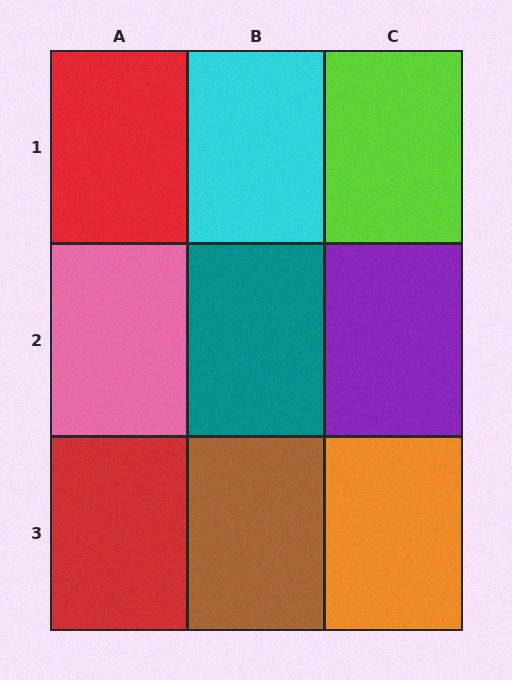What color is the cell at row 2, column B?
Teal.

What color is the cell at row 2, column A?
Pink.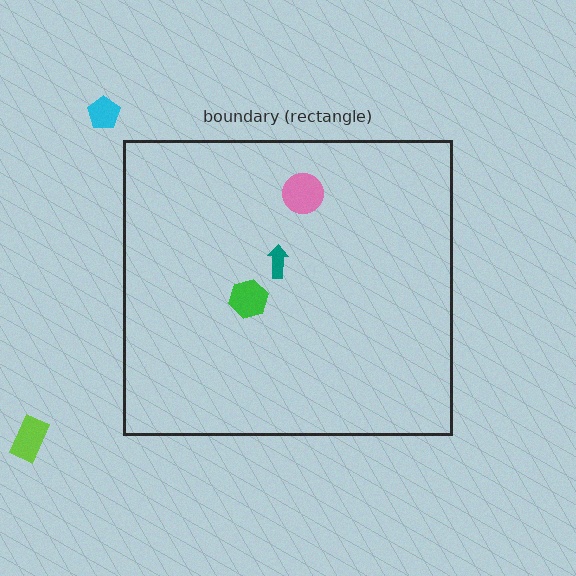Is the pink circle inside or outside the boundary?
Inside.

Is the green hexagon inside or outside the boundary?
Inside.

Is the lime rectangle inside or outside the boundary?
Outside.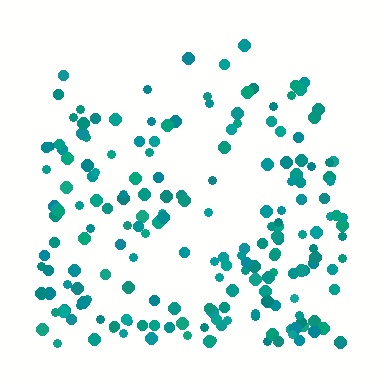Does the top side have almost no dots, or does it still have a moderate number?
Still a moderate number, just noticeably fewer than the bottom.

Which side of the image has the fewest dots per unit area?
The top.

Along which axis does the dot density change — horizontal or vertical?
Vertical.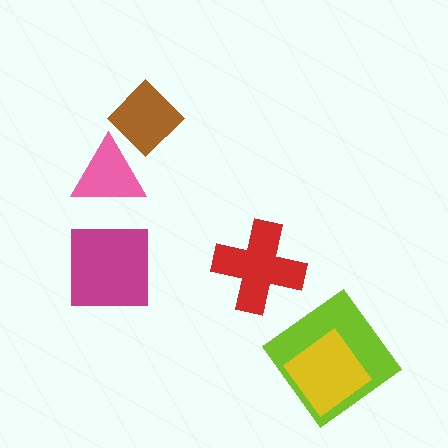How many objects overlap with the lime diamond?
1 object overlaps with the lime diamond.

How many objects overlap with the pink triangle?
1 object overlaps with the pink triangle.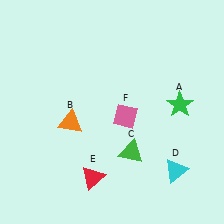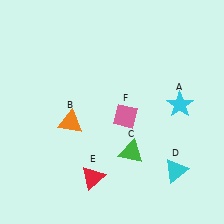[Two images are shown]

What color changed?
The star (A) changed from green in Image 1 to cyan in Image 2.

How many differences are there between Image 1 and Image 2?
There is 1 difference between the two images.